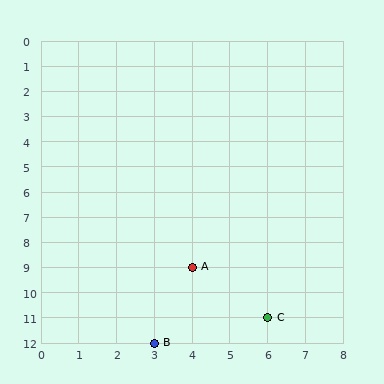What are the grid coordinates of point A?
Point A is at grid coordinates (4, 9).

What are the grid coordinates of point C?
Point C is at grid coordinates (6, 11).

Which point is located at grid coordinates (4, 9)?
Point A is at (4, 9).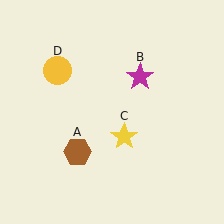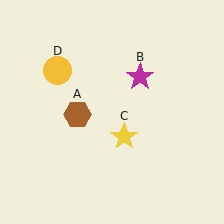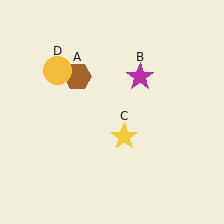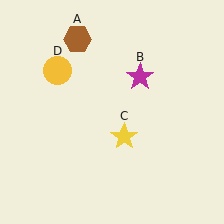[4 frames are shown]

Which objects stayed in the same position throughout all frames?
Magenta star (object B) and yellow star (object C) and yellow circle (object D) remained stationary.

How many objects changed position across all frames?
1 object changed position: brown hexagon (object A).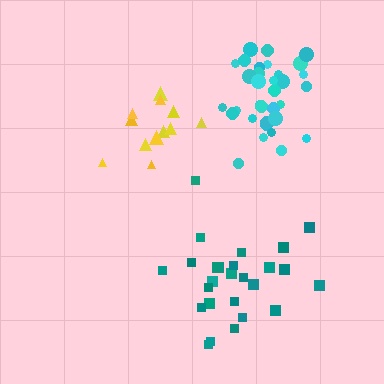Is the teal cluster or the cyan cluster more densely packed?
Cyan.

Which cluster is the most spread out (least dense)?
Yellow.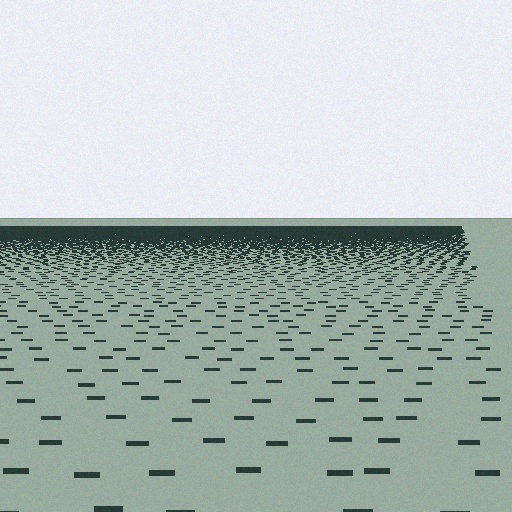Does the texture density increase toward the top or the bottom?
Density increases toward the top.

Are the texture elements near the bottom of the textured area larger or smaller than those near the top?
Larger. Near the bottom, elements are closer to the viewer and appear at a bigger on-screen size.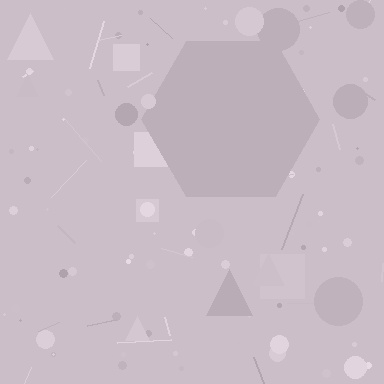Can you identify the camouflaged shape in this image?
The camouflaged shape is a hexagon.